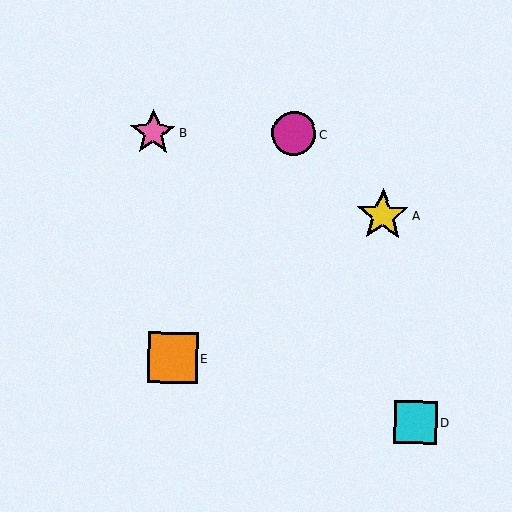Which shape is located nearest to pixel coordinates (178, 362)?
The orange square (labeled E) at (173, 358) is nearest to that location.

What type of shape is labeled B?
Shape B is a pink star.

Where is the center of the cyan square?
The center of the cyan square is at (416, 422).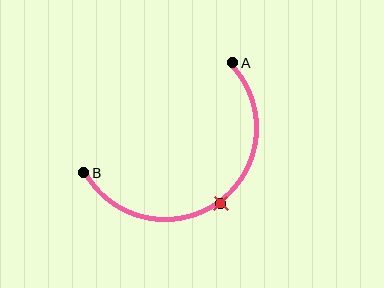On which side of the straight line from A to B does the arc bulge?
The arc bulges below and to the right of the straight line connecting A and B.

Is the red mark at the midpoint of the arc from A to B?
Yes. The red mark lies on the arc at equal arc-length from both A and B — it is the arc midpoint.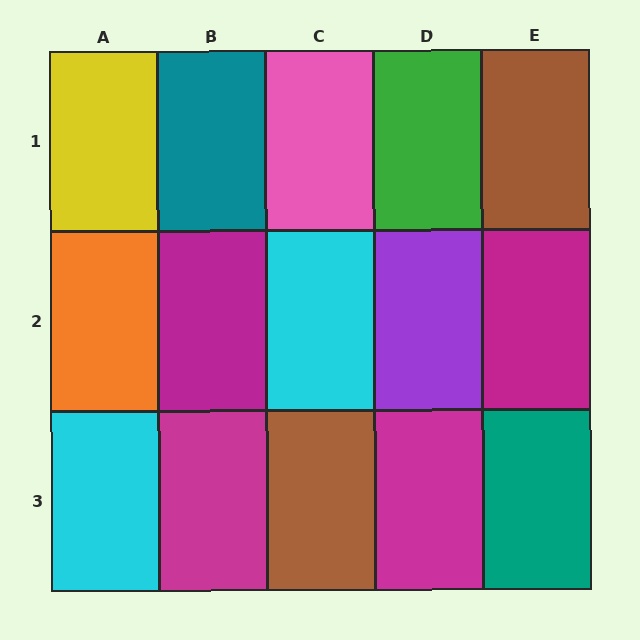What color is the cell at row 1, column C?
Pink.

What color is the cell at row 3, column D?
Magenta.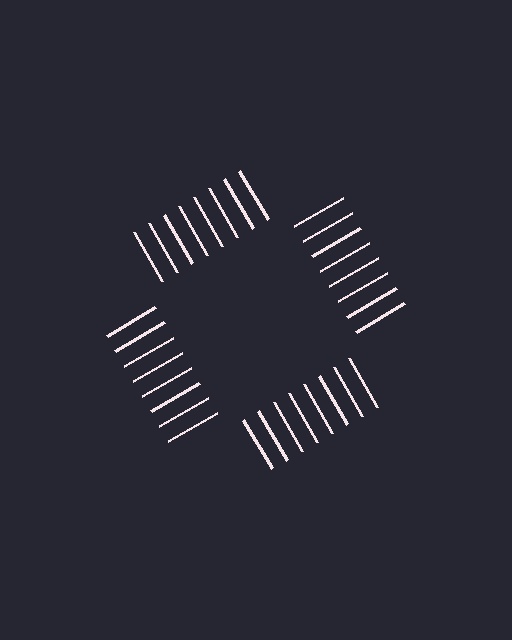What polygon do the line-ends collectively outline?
An illusory square — the line segments terminate on its edges but no continuous stroke is drawn.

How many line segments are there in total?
32 — 8 along each of the 4 edges.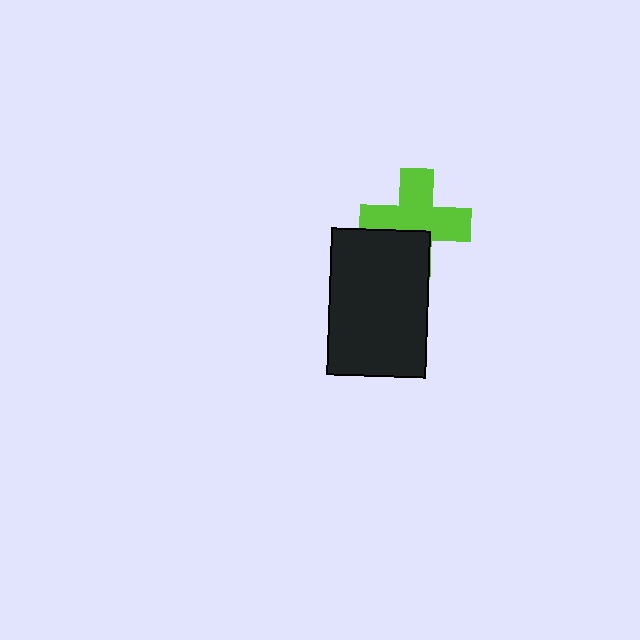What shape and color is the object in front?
The object in front is a black rectangle.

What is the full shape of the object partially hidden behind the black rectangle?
The partially hidden object is a lime cross.